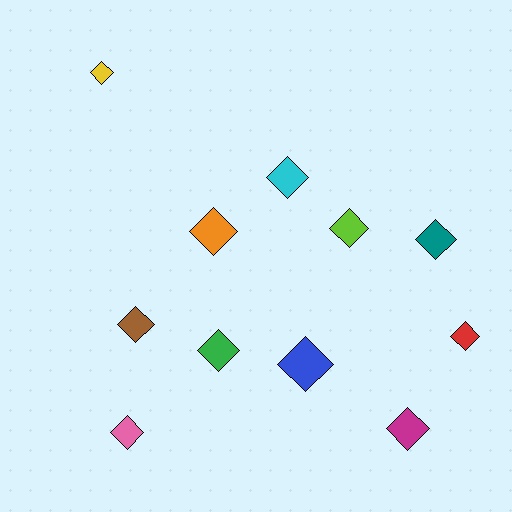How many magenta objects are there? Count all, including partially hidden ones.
There is 1 magenta object.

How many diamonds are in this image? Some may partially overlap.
There are 11 diamonds.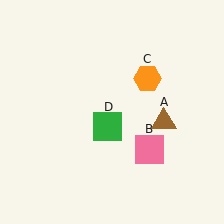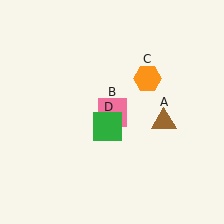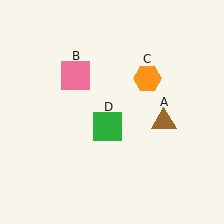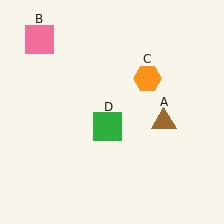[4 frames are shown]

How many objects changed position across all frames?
1 object changed position: pink square (object B).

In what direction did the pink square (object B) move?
The pink square (object B) moved up and to the left.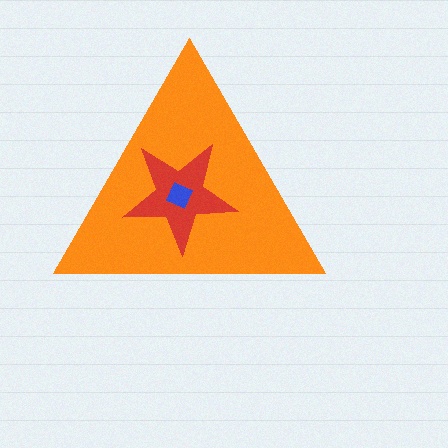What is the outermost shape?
The orange triangle.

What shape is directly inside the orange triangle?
The red star.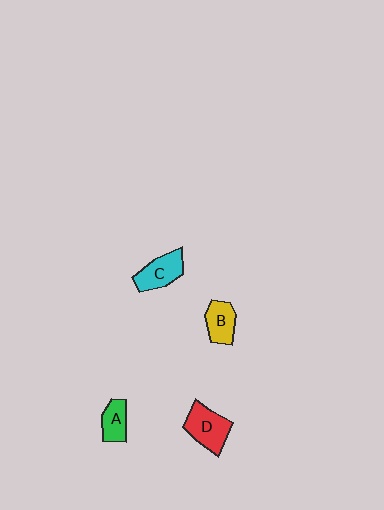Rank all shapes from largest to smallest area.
From largest to smallest: D (red), C (cyan), B (yellow), A (green).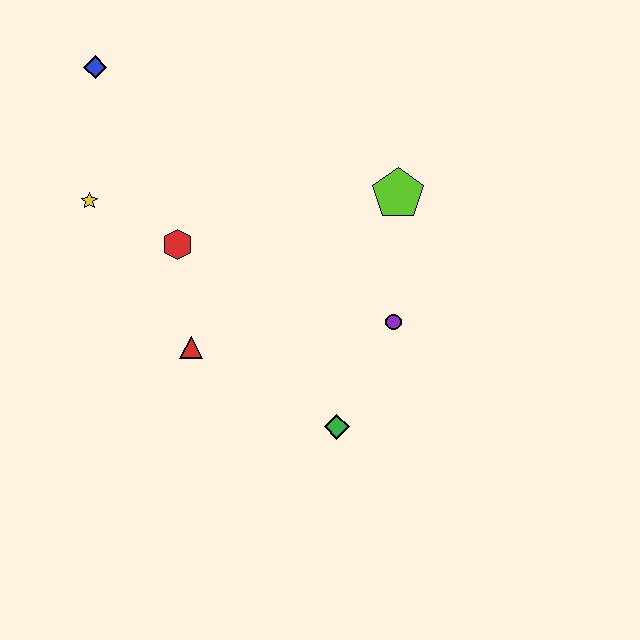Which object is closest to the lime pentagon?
The purple circle is closest to the lime pentagon.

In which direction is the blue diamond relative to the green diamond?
The blue diamond is above the green diamond.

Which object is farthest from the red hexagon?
The green diamond is farthest from the red hexagon.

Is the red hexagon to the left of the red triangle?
Yes